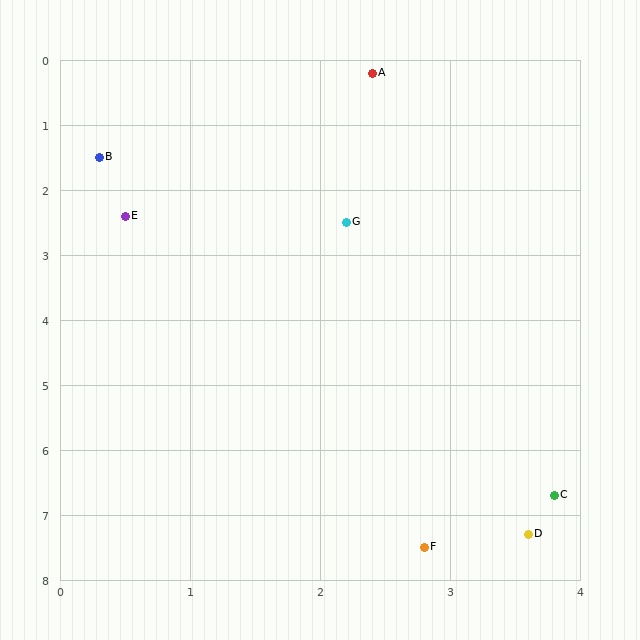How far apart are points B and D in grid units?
Points B and D are about 6.7 grid units apart.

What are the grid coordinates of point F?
Point F is at approximately (2.8, 7.5).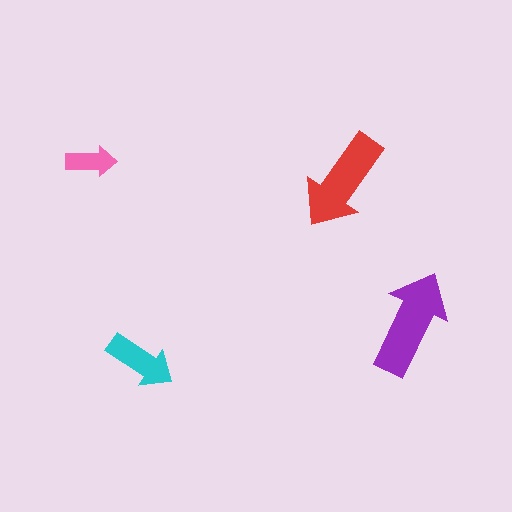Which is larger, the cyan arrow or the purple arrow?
The purple one.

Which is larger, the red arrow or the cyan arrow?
The red one.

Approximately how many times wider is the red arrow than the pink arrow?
About 2 times wider.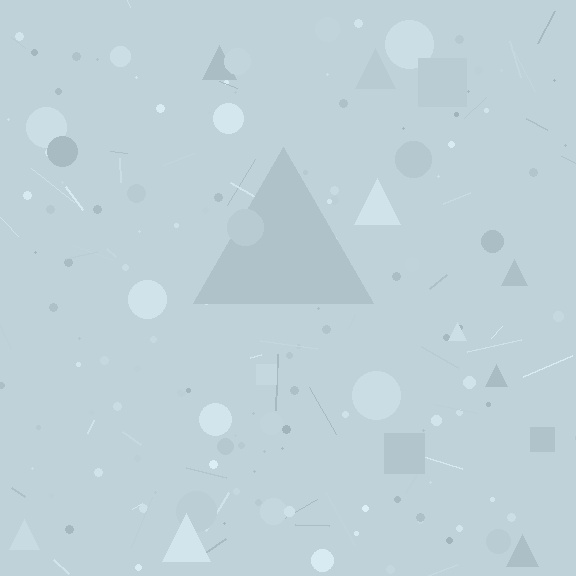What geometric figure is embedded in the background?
A triangle is embedded in the background.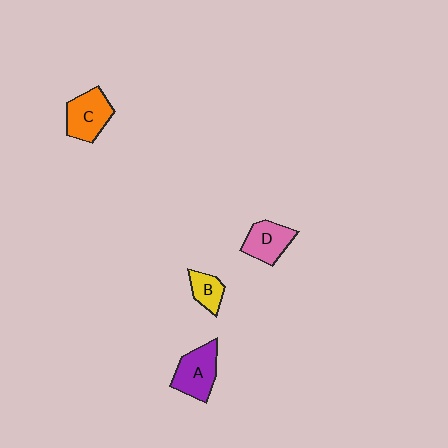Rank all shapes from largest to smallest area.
From largest to smallest: A (purple), C (orange), D (pink), B (yellow).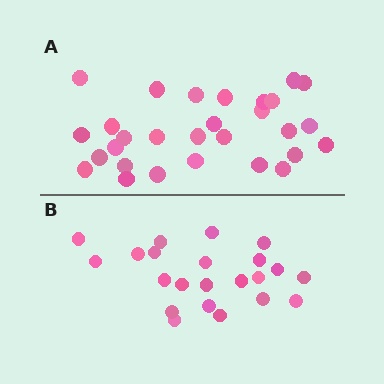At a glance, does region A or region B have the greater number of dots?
Region A (the top region) has more dots.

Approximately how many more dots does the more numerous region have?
Region A has roughly 8 or so more dots than region B.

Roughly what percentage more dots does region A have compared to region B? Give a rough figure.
About 30% more.